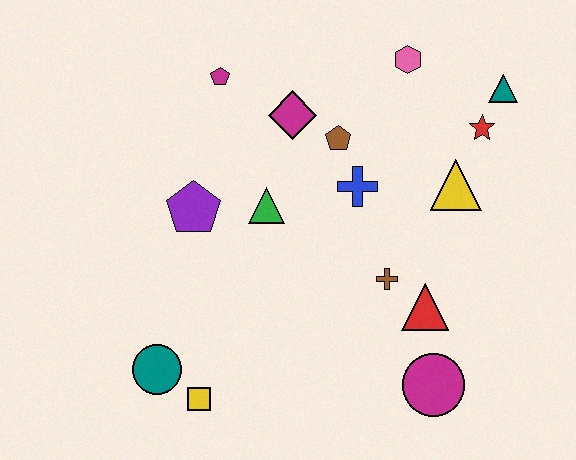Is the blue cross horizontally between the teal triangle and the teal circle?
Yes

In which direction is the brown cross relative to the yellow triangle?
The brown cross is below the yellow triangle.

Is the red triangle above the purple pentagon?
No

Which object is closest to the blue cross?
The brown pentagon is closest to the blue cross.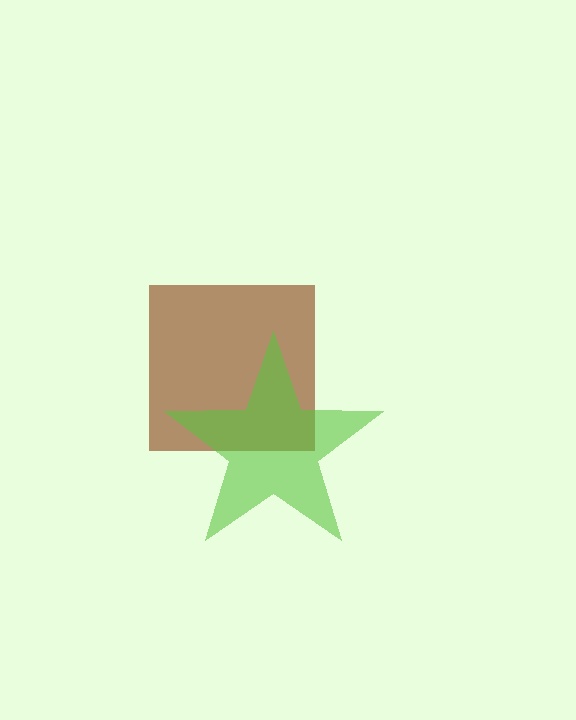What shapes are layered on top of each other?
The layered shapes are: a brown square, a lime star.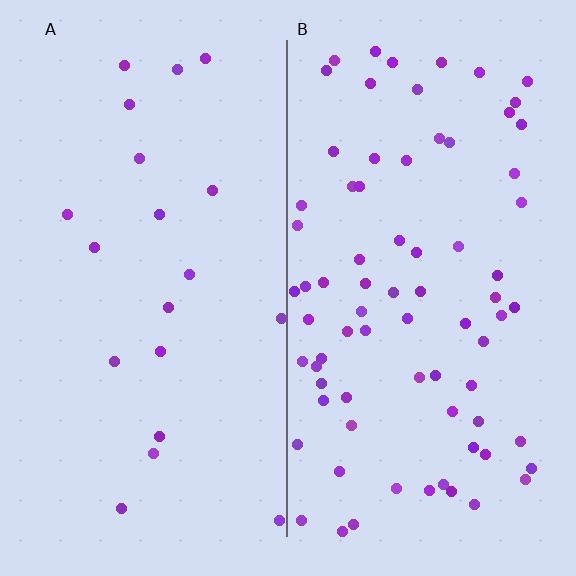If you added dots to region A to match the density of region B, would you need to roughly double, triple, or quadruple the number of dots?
Approximately quadruple.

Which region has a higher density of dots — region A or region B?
B (the right).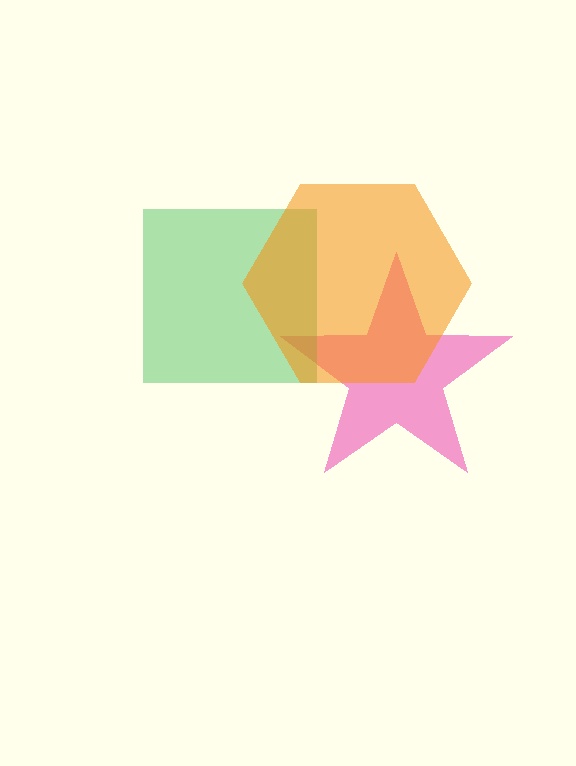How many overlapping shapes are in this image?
There are 3 overlapping shapes in the image.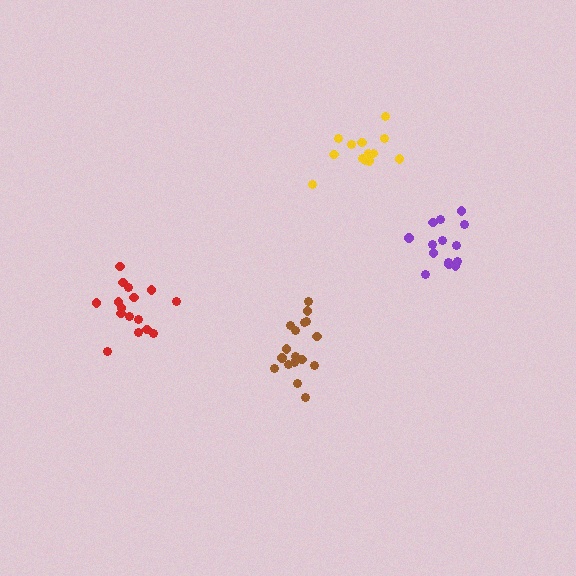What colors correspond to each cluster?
The clusters are colored: brown, yellow, red, purple.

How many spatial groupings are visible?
There are 4 spatial groupings.